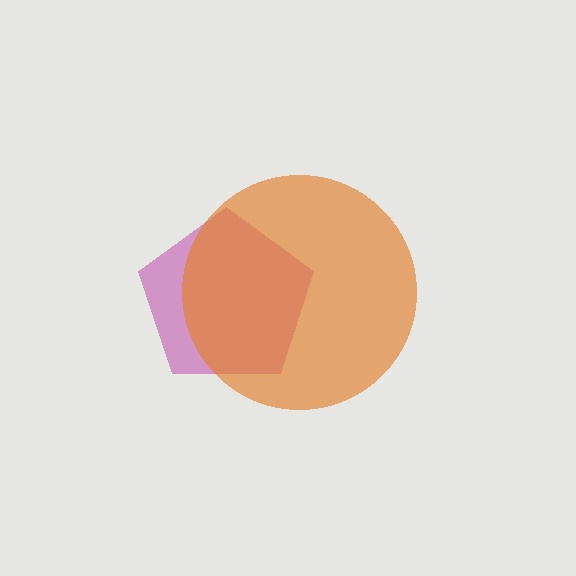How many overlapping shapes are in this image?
There are 2 overlapping shapes in the image.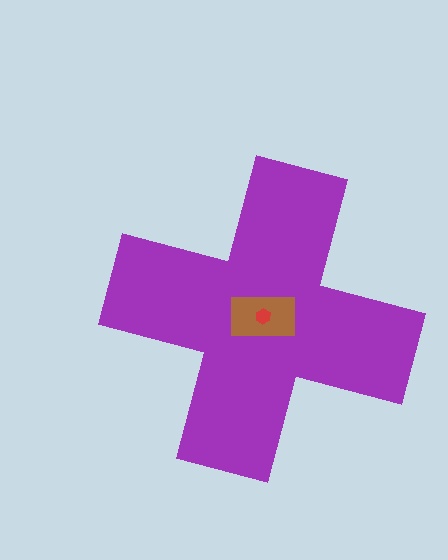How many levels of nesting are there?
3.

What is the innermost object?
The red hexagon.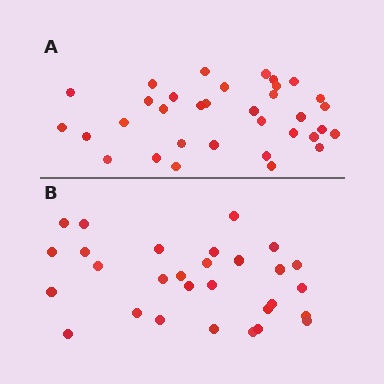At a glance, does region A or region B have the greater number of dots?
Region A (the top region) has more dots.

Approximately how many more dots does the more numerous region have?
Region A has about 5 more dots than region B.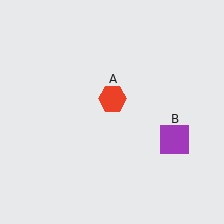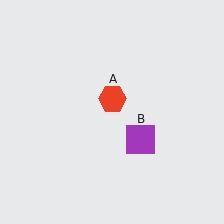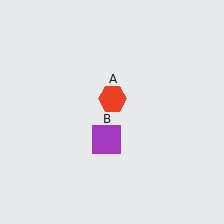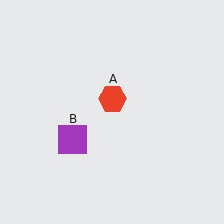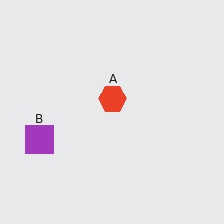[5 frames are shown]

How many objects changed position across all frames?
1 object changed position: purple square (object B).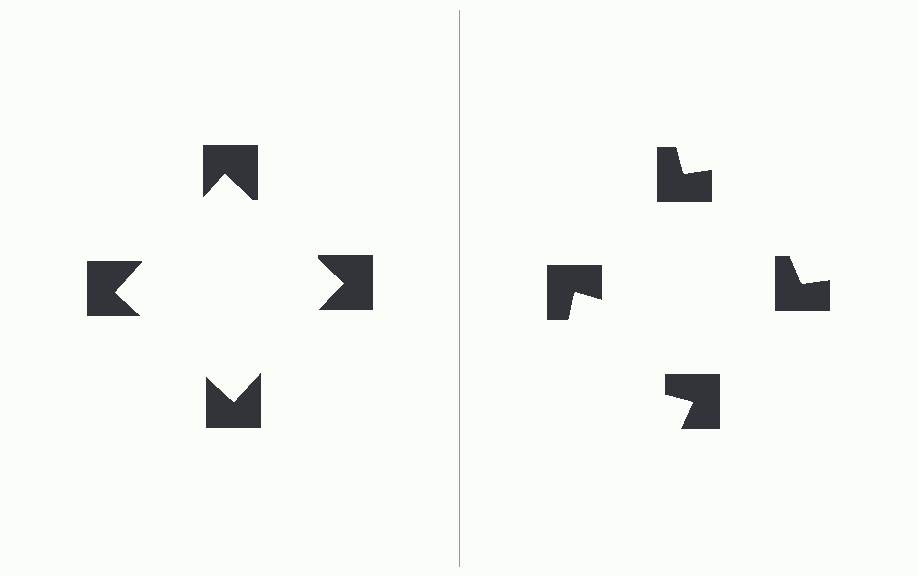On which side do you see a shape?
An illusory square appears on the left side. On the right side the wedge cuts are rotated, so no coherent shape forms.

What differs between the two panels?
The notched squares are positioned identically on both sides; only the wedge orientations differ. On the left they align to a square; on the right they are misaligned.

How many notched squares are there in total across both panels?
8 — 4 on each side.